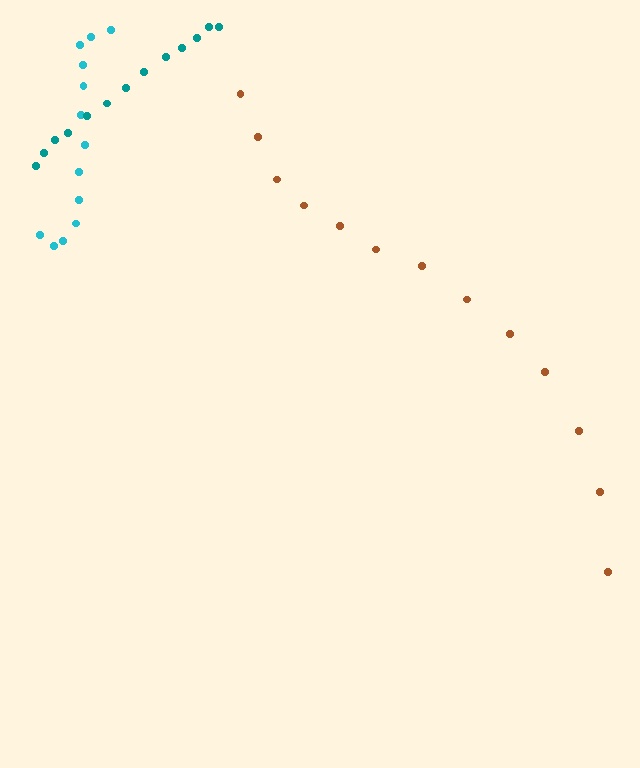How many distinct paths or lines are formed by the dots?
There are 3 distinct paths.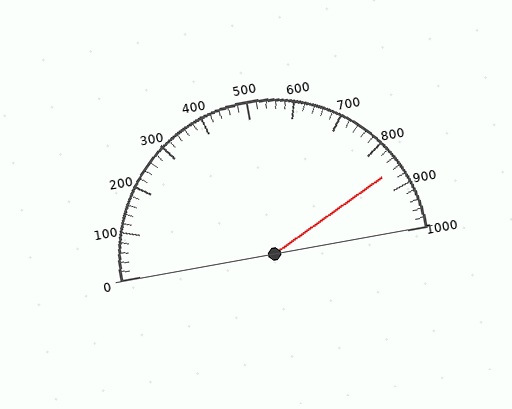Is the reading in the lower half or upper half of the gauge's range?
The reading is in the upper half of the range (0 to 1000).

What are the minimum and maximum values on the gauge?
The gauge ranges from 0 to 1000.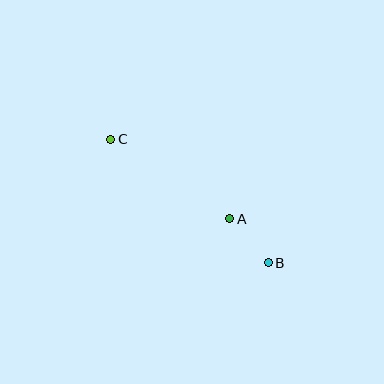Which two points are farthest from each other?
Points B and C are farthest from each other.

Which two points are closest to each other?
Points A and B are closest to each other.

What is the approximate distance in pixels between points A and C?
The distance between A and C is approximately 143 pixels.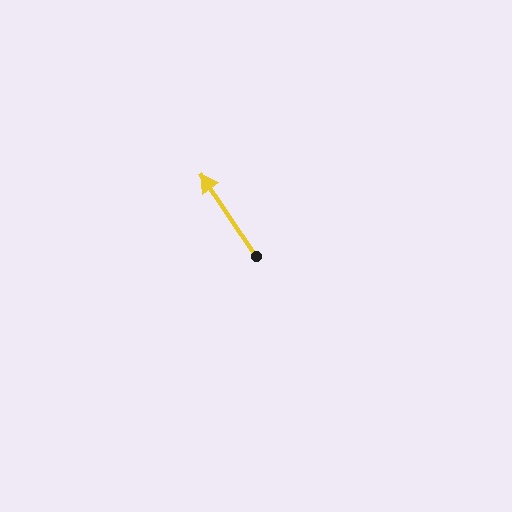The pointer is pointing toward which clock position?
Roughly 11 o'clock.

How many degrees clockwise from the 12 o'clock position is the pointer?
Approximately 326 degrees.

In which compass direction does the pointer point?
Northwest.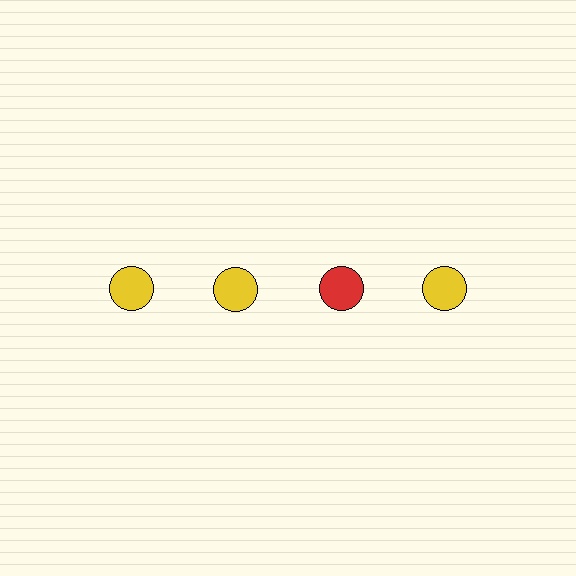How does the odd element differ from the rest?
It has a different color: red instead of yellow.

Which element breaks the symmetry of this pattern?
The red circle in the top row, center column breaks the symmetry. All other shapes are yellow circles.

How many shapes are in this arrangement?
There are 4 shapes arranged in a grid pattern.